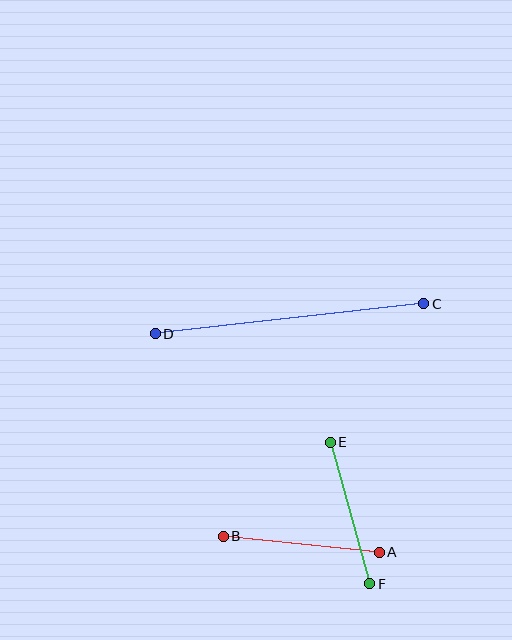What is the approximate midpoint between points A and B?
The midpoint is at approximately (301, 544) pixels.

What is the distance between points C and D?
The distance is approximately 270 pixels.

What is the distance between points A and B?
The distance is approximately 157 pixels.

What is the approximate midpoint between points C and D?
The midpoint is at approximately (290, 319) pixels.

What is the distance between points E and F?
The distance is approximately 147 pixels.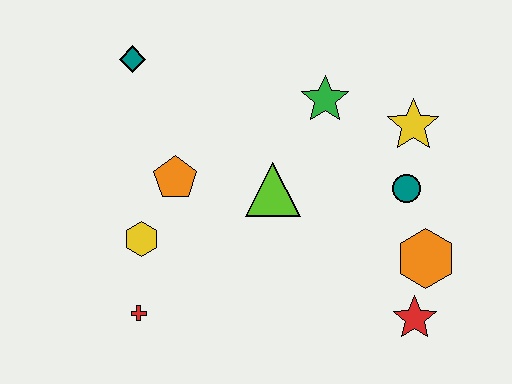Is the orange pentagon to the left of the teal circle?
Yes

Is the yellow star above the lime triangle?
Yes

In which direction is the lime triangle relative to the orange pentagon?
The lime triangle is to the right of the orange pentagon.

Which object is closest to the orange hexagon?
The red star is closest to the orange hexagon.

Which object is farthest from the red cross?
The yellow star is farthest from the red cross.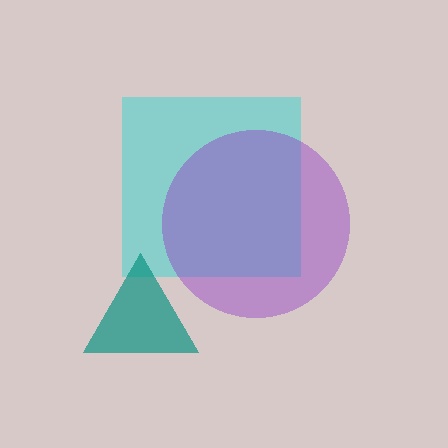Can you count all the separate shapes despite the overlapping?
Yes, there are 3 separate shapes.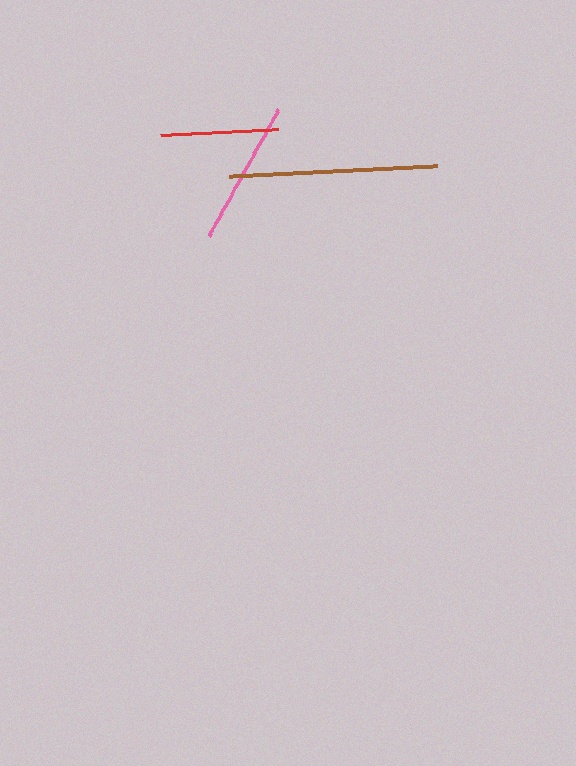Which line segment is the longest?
The brown line is the longest at approximately 209 pixels.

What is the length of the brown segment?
The brown segment is approximately 209 pixels long.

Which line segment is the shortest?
The red line is the shortest at approximately 119 pixels.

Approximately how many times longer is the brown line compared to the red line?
The brown line is approximately 1.8 times the length of the red line.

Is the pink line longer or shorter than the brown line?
The brown line is longer than the pink line.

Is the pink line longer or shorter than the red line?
The pink line is longer than the red line.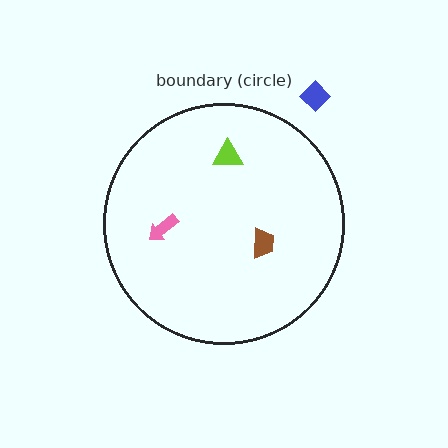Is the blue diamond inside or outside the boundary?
Outside.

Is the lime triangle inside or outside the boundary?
Inside.